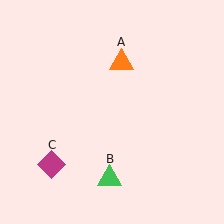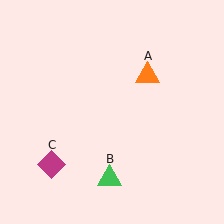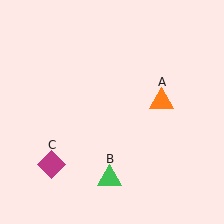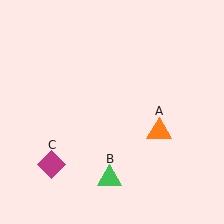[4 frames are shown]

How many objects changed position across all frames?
1 object changed position: orange triangle (object A).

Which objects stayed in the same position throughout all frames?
Green triangle (object B) and magenta diamond (object C) remained stationary.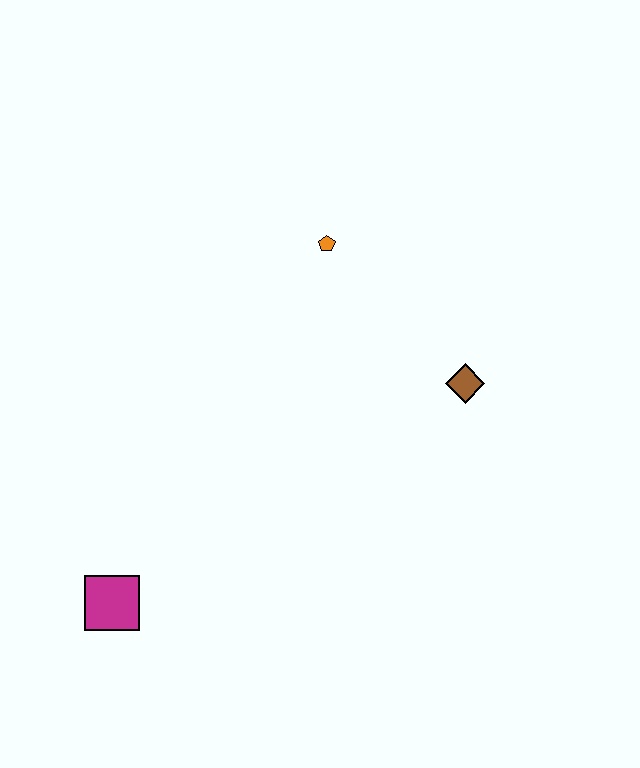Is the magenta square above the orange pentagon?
No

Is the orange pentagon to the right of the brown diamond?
No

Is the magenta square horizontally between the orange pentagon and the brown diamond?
No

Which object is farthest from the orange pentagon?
The magenta square is farthest from the orange pentagon.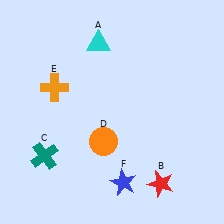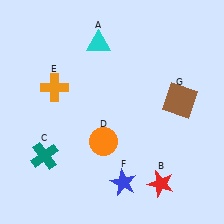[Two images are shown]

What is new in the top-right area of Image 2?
A brown square (G) was added in the top-right area of Image 2.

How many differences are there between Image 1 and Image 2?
There is 1 difference between the two images.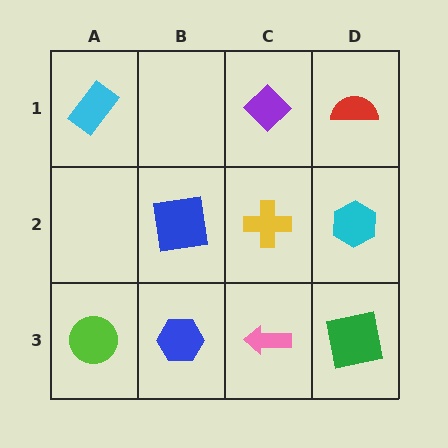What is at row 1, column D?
A red semicircle.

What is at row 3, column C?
A pink arrow.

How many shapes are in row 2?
3 shapes.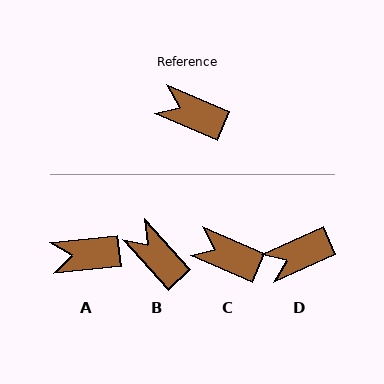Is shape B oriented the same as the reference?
No, it is off by about 24 degrees.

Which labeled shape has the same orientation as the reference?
C.